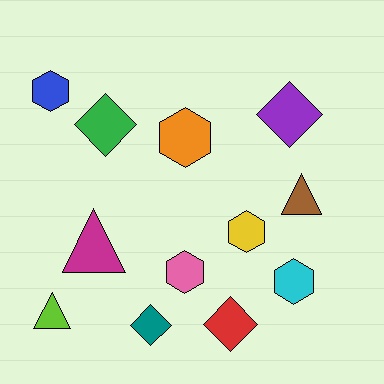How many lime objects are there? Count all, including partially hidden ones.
There is 1 lime object.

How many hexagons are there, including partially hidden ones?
There are 5 hexagons.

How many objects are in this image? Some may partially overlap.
There are 12 objects.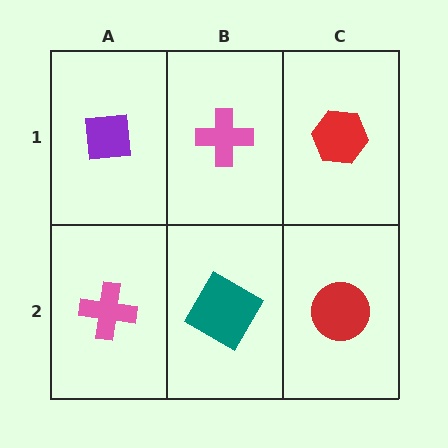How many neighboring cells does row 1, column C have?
2.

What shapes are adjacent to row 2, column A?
A purple square (row 1, column A), a teal diamond (row 2, column B).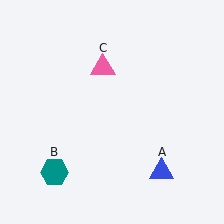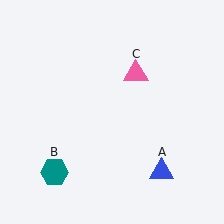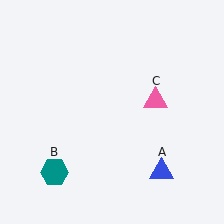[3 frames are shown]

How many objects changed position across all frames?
1 object changed position: pink triangle (object C).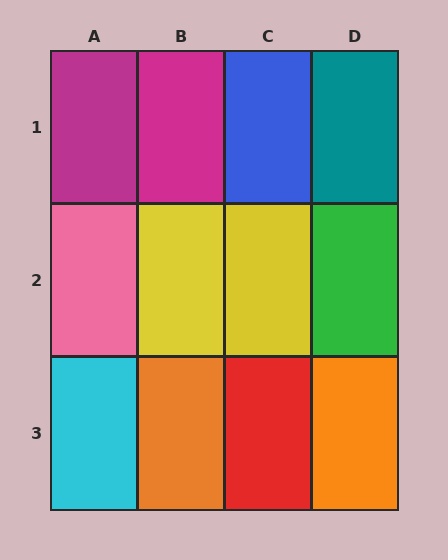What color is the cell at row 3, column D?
Orange.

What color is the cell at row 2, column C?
Yellow.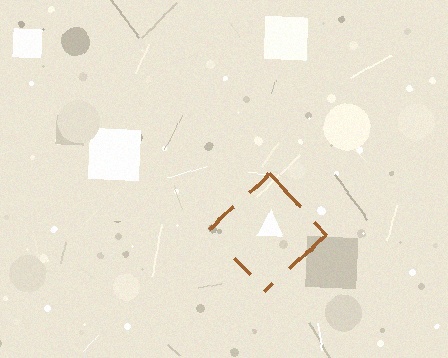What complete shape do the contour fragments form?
The contour fragments form a diamond.